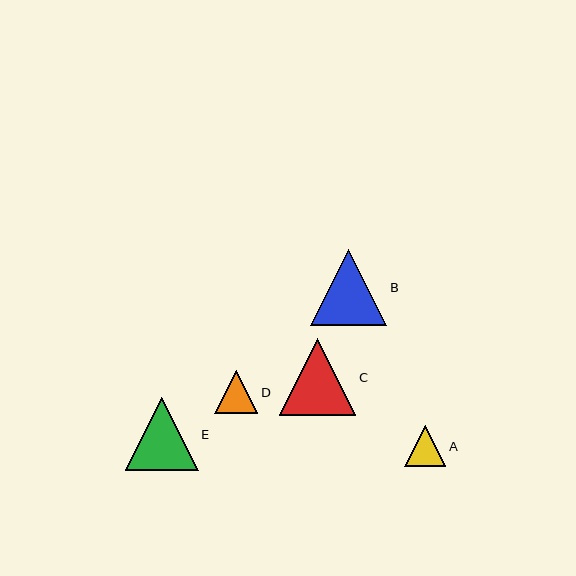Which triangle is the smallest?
Triangle A is the smallest with a size of approximately 41 pixels.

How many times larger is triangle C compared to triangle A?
Triangle C is approximately 1.9 times the size of triangle A.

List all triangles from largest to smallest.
From largest to smallest: C, B, E, D, A.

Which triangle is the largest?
Triangle C is the largest with a size of approximately 76 pixels.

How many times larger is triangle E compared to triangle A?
Triangle E is approximately 1.8 times the size of triangle A.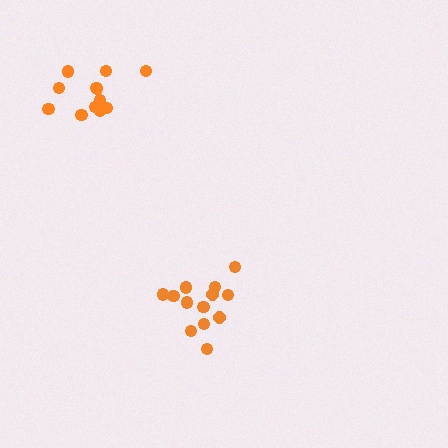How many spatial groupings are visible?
There are 2 spatial groupings.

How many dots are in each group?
Group 1: 12 dots, Group 2: 13 dots (25 total).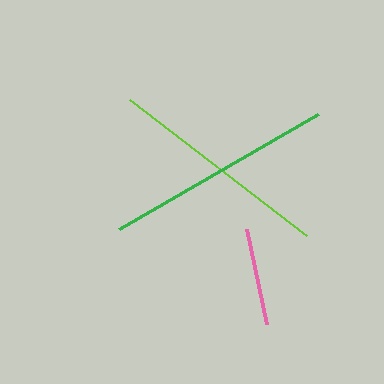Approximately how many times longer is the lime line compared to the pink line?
The lime line is approximately 2.3 times the length of the pink line.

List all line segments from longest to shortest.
From longest to shortest: green, lime, pink.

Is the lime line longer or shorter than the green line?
The green line is longer than the lime line.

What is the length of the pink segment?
The pink segment is approximately 97 pixels long.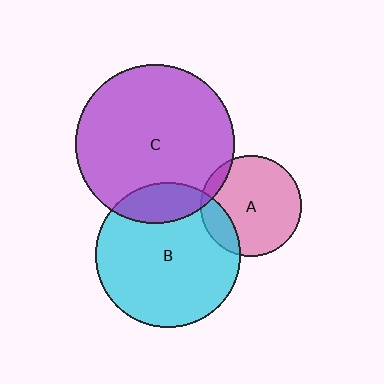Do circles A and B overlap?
Yes.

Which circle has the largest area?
Circle C (purple).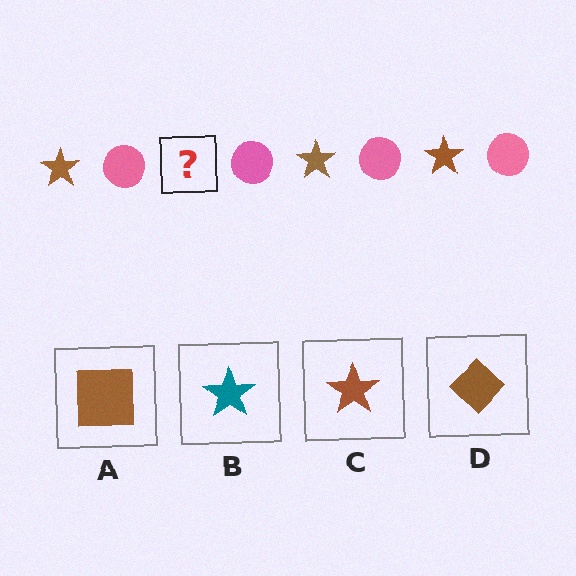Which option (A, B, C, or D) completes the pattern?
C.